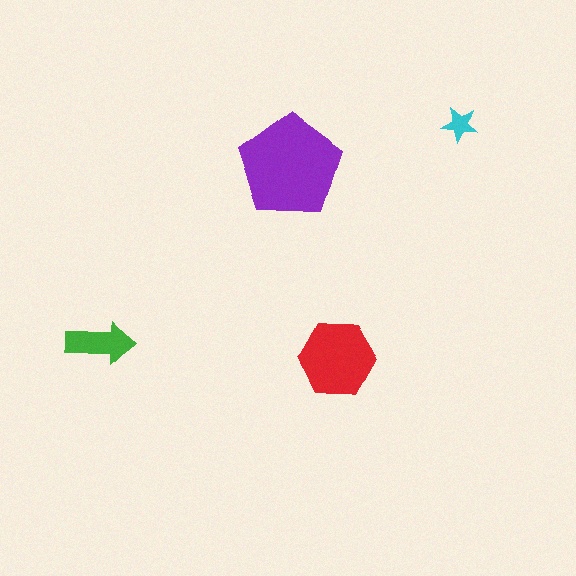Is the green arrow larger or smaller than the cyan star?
Larger.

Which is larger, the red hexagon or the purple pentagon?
The purple pentagon.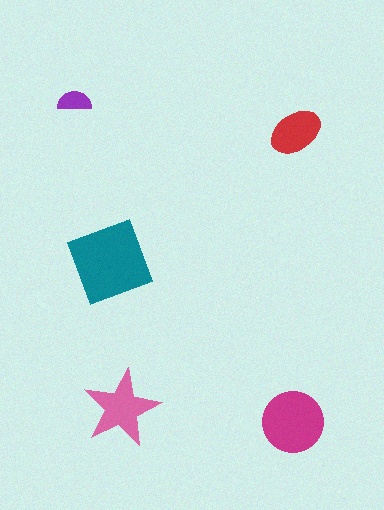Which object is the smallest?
The purple semicircle.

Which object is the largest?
The teal diamond.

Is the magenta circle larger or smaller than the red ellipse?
Larger.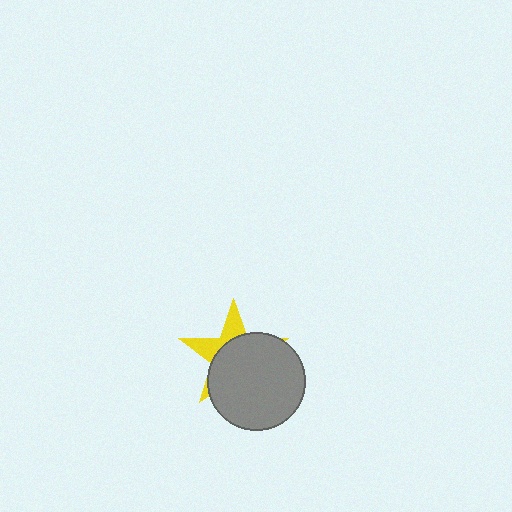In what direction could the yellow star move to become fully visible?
The yellow star could move toward the upper-left. That would shift it out from behind the gray circle entirely.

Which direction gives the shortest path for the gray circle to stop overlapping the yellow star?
Moving toward the lower-right gives the shortest separation.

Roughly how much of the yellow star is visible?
A small part of it is visible (roughly 32%).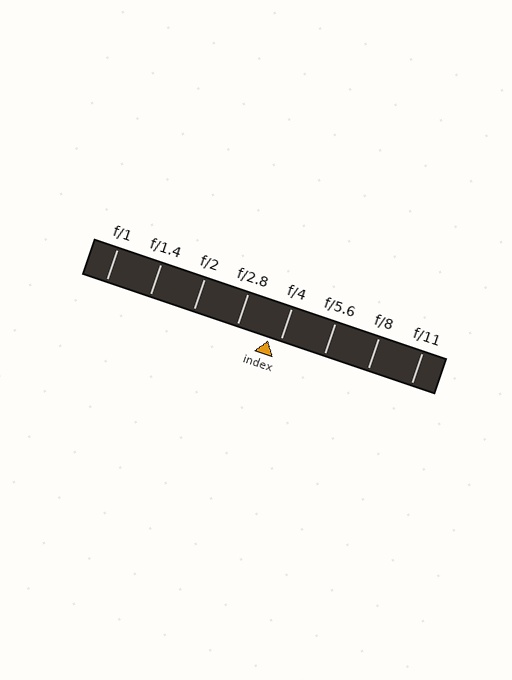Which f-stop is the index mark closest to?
The index mark is closest to f/4.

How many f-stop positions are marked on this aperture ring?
There are 8 f-stop positions marked.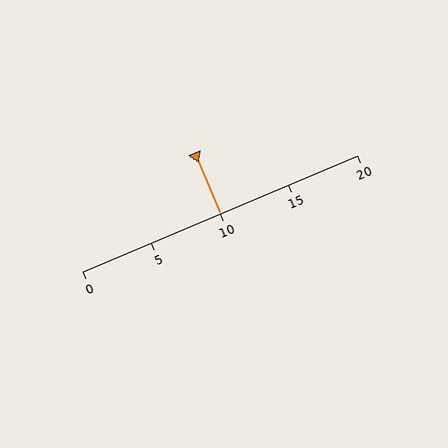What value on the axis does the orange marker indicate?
The marker indicates approximately 10.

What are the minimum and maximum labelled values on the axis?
The axis runs from 0 to 20.